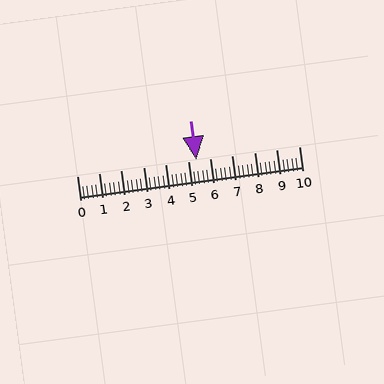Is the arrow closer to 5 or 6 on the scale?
The arrow is closer to 5.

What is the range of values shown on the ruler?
The ruler shows values from 0 to 10.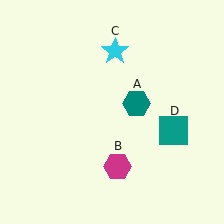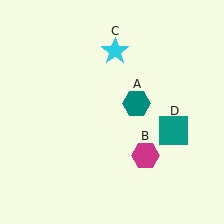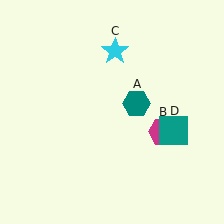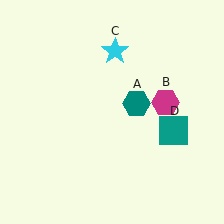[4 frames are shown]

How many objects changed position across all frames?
1 object changed position: magenta hexagon (object B).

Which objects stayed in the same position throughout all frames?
Teal hexagon (object A) and cyan star (object C) and teal square (object D) remained stationary.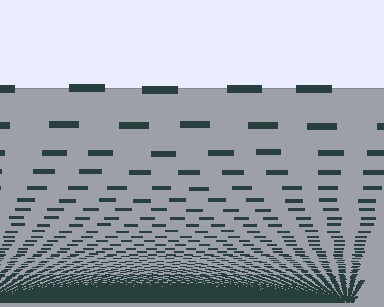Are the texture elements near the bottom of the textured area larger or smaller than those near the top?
Smaller. The gradient is inverted — elements near the bottom are smaller and denser.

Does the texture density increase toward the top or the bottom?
Density increases toward the bottom.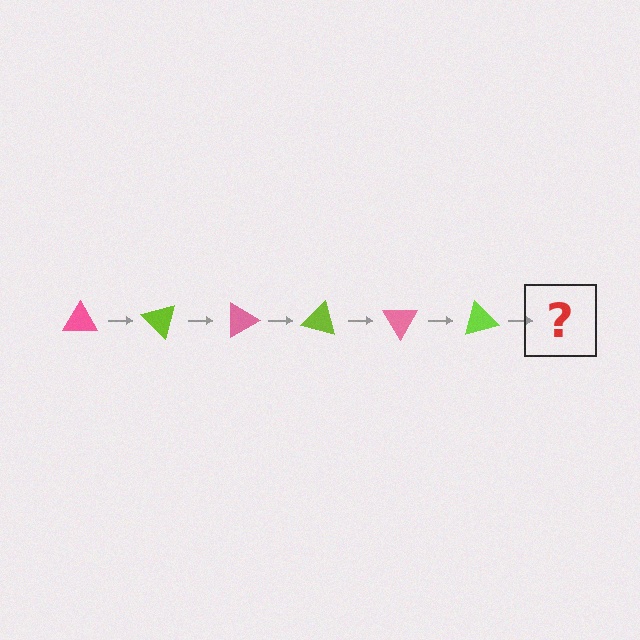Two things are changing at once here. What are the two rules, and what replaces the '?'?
The two rules are that it rotates 45 degrees each step and the color cycles through pink and lime. The '?' should be a pink triangle, rotated 270 degrees from the start.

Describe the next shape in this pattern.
It should be a pink triangle, rotated 270 degrees from the start.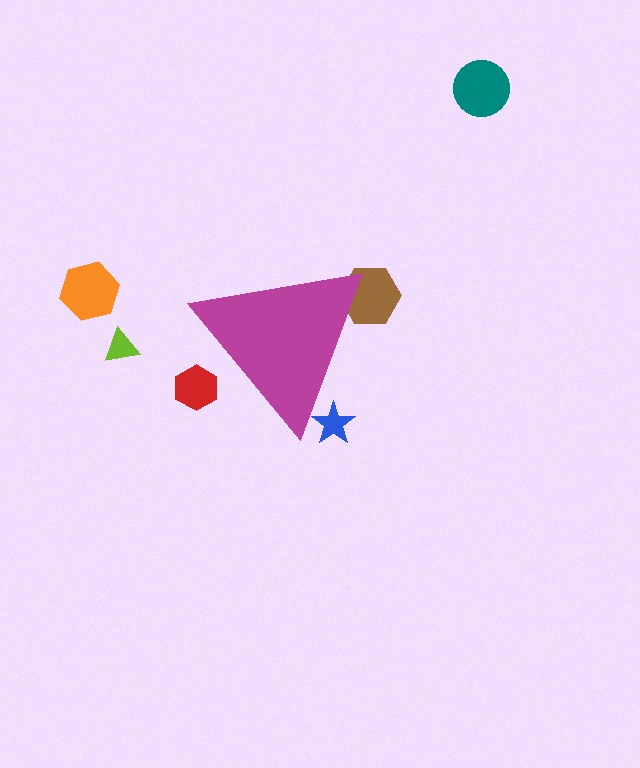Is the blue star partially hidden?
Yes, the blue star is partially hidden behind the magenta triangle.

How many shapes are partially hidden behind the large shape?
3 shapes are partially hidden.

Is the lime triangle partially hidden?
No, the lime triangle is fully visible.